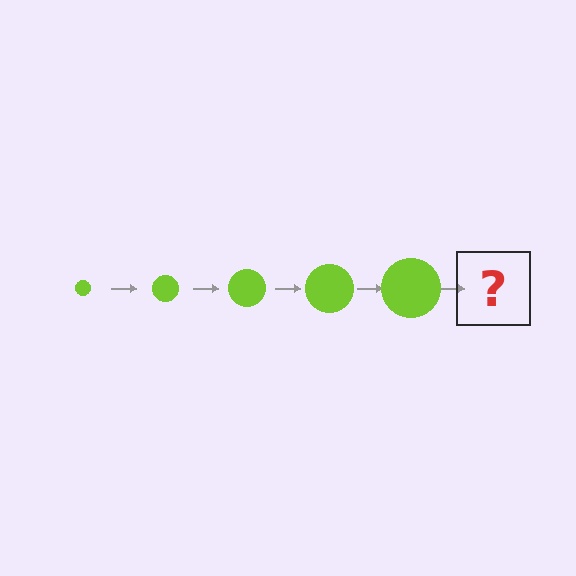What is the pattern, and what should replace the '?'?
The pattern is that the circle gets progressively larger each step. The '?' should be a lime circle, larger than the previous one.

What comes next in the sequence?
The next element should be a lime circle, larger than the previous one.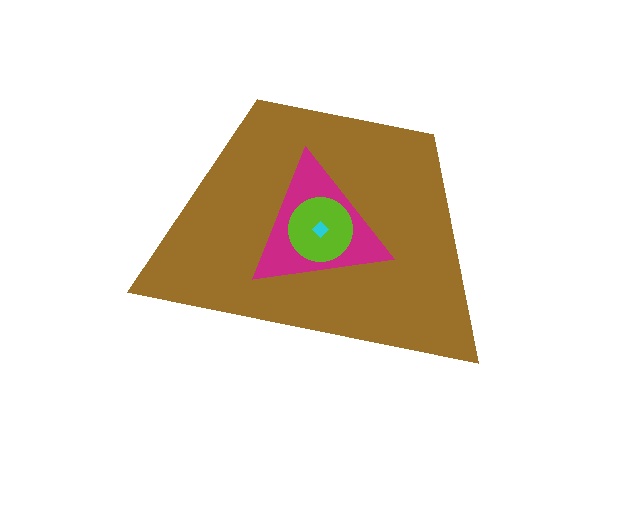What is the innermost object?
The cyan diamond.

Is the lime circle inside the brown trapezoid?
Yes.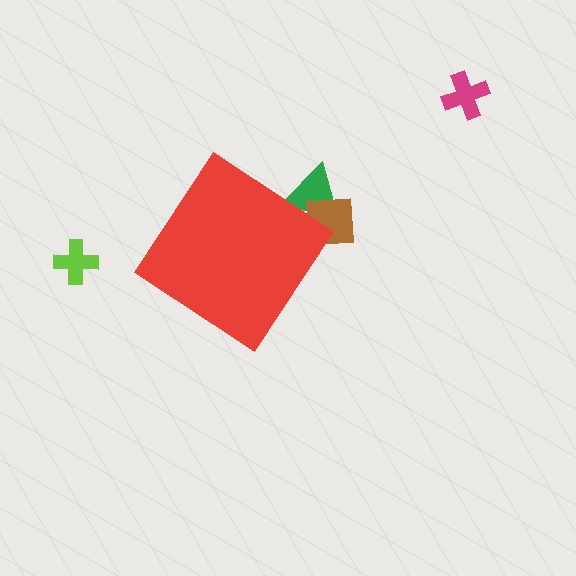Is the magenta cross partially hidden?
No, the magenta cross is fully visible.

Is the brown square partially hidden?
Yes, the brown square is partially hidden behind the red diamond.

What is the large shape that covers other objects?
A red diamond.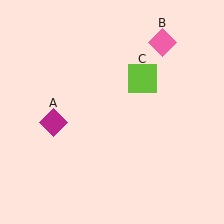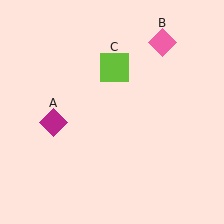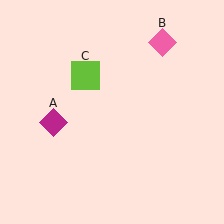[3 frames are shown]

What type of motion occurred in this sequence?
The lime square (object C) rotated counterclockwise around the center of the scene.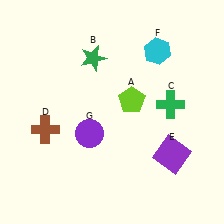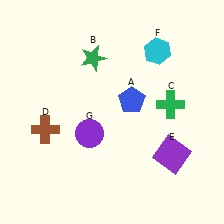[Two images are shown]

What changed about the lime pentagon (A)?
In Image 1, A is lime. In Image 2, it changed to blue.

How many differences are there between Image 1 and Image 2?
There is 1 difference between the two images.